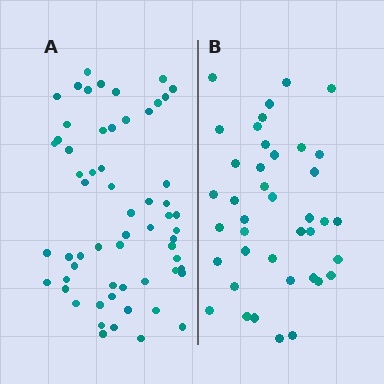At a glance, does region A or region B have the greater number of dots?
Region A (the left region) has more dots.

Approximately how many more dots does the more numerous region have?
Region A has approximately 20 more dots than region B.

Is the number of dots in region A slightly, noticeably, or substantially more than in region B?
Region A has substantially more. The ratio is roughly 1.5 to 1.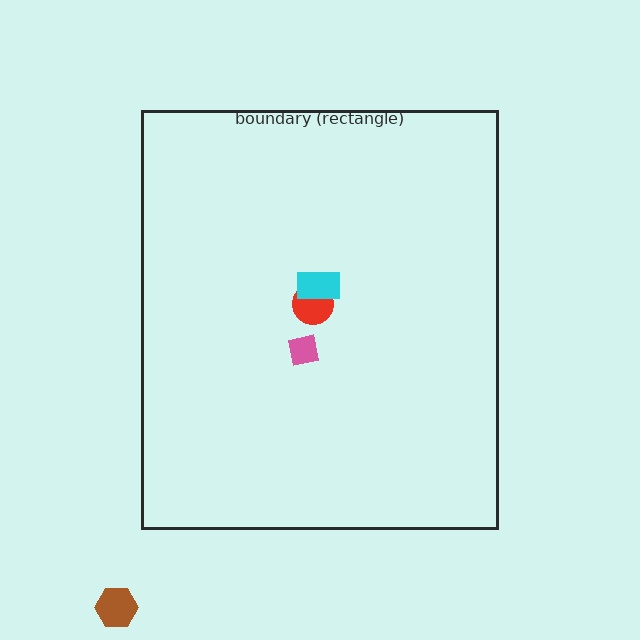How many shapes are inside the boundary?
3 inside, 1 outside.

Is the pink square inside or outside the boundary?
Inside.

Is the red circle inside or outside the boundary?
Inside.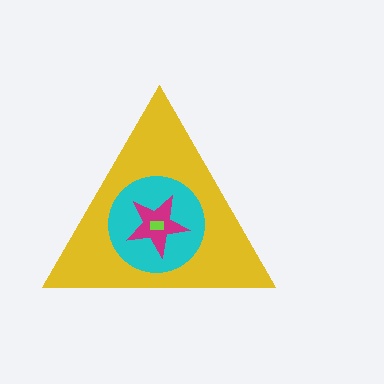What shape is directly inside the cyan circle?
The magenta star.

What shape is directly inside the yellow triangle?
The cyan circle.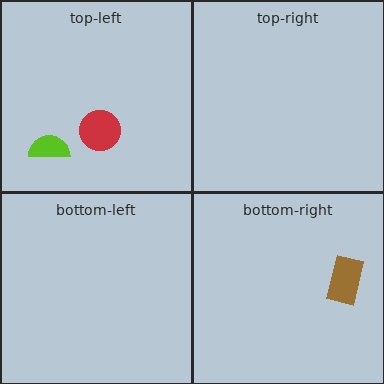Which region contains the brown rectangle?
The bottom-right region.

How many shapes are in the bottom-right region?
1.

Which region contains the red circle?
The top-left region.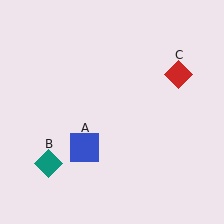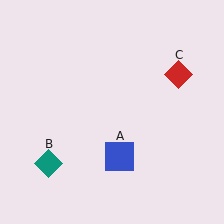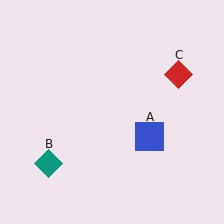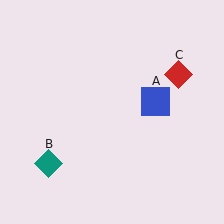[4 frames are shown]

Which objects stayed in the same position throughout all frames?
Teal diamond (object B) and red diamond (object C) remained stationary.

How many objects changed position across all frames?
1 object changed position: blue square (object A).